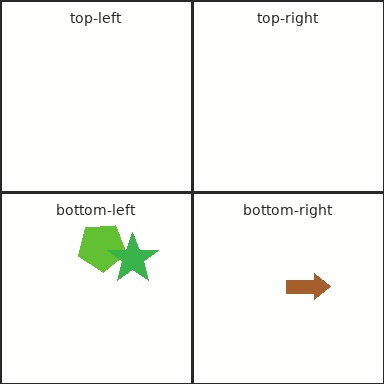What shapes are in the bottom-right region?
The brown arrow.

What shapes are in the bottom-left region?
The lime pentagon, the green star.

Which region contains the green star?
The bottom-left region.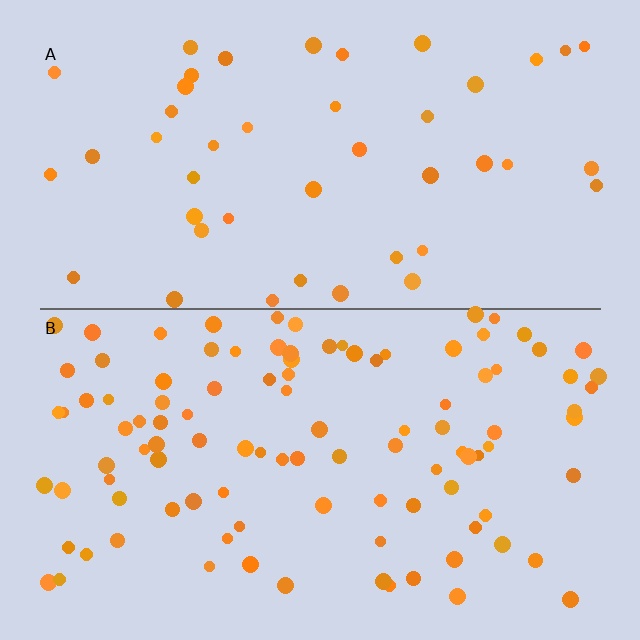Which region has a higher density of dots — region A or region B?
B (the bottom).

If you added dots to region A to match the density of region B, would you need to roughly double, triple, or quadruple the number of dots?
Approximately double.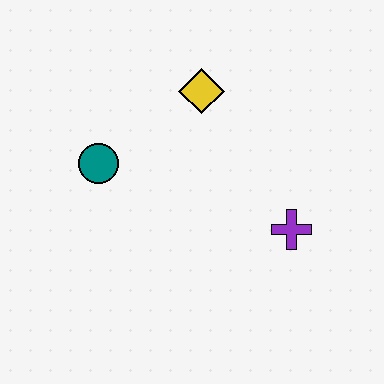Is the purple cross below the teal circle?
Yes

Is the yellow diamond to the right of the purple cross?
No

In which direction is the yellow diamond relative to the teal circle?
The yellow diamond is to the right of the teal circle.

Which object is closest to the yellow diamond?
The teal circle is closest to the yellow diamond.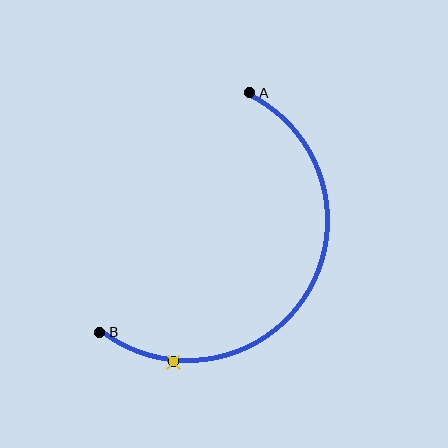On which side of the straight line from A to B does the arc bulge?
The arc bulges to the right of the straight line connecting A and B.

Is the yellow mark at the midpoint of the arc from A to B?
No. The yellow mark lies on the arc but is closer to endpoint B. The arc midpoint would be at the point on the curve equidistant along the arc from both A and B.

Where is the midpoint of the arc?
The arc midpoint is the point on the curve farthest from the straight line joining A and B. It sits to the right of that line.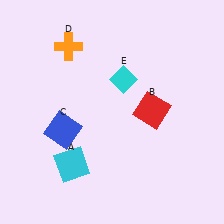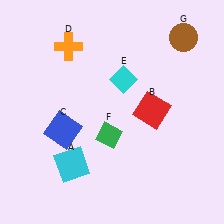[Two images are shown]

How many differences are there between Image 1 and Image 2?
There are 2 differences between the two images.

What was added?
A green diamond (F), a brown circle (G) were added in Image 2.